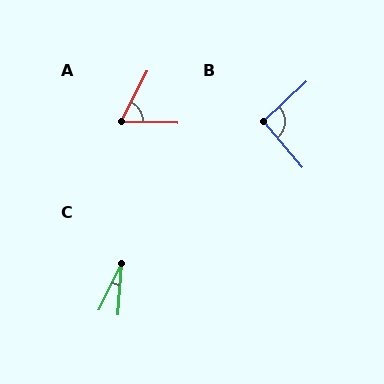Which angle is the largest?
B, at approximately 92 degrees.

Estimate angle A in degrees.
Approximately 65 degrees.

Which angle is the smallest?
C, at approximately 22 degrees.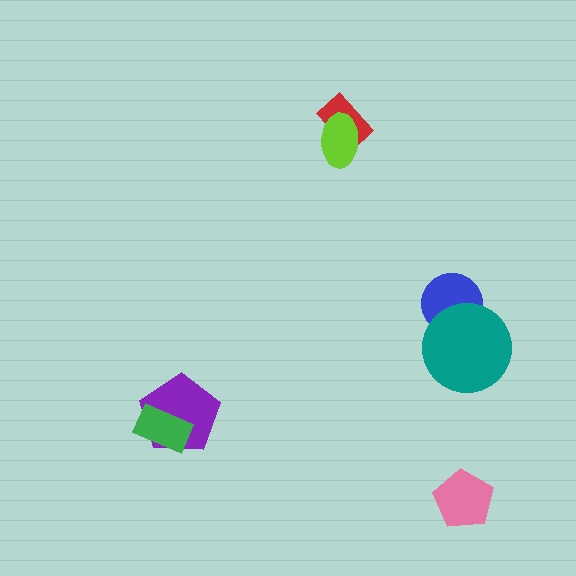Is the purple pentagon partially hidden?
Yes, it is partially covered by another shape.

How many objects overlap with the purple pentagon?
1 object overlaps with the purple pentagon.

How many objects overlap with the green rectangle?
1 object overlaps with the green rectangle.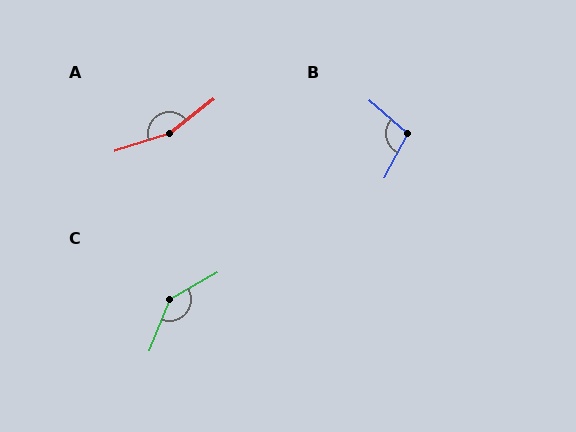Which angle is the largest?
A, at approximately 160 degrees.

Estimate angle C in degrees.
Approximately 142 degrees.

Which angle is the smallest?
B, at approximately 103 degrees.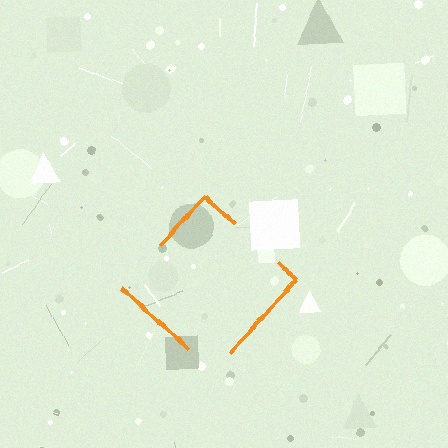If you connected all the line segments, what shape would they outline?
They would outline a diamond.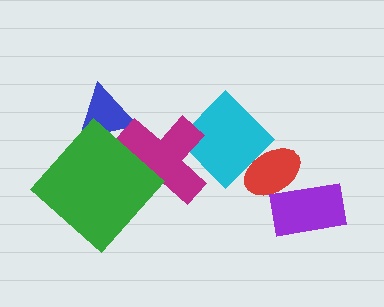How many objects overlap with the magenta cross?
3 objects overlap with the magenta cross.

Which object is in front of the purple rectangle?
The red ellipse is in front of the purple rectangle.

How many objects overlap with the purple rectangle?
1 object overlaps with the purple rectangle.